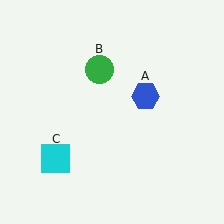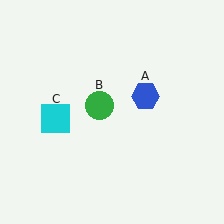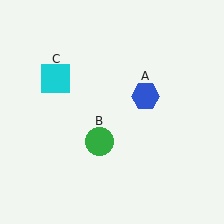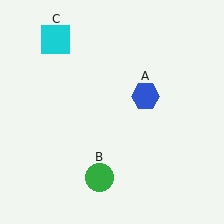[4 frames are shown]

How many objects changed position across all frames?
2 objects changed position: green circle (object B), cyan square (object C).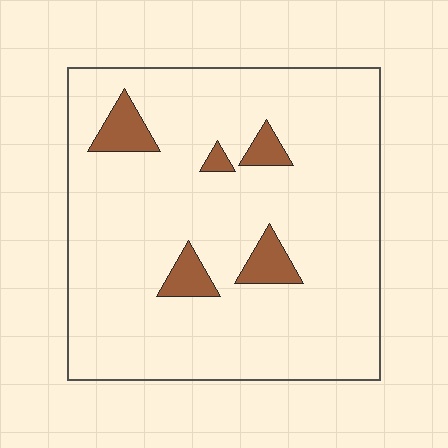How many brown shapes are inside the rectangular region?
5.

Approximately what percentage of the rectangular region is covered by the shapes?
Approximately 10%.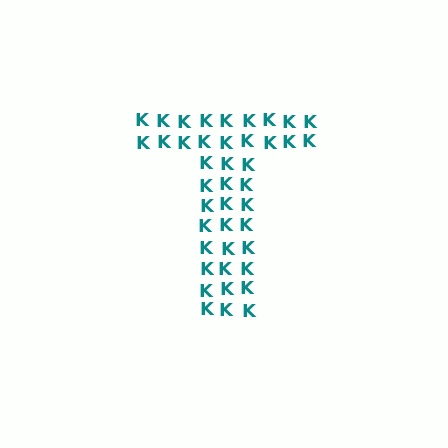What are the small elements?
The small elements are letter K's.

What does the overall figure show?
The overall figure shows the letter T.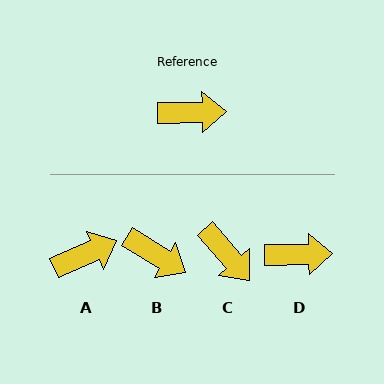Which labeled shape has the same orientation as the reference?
D.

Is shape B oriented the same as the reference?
No, it is off by about 32 degrees.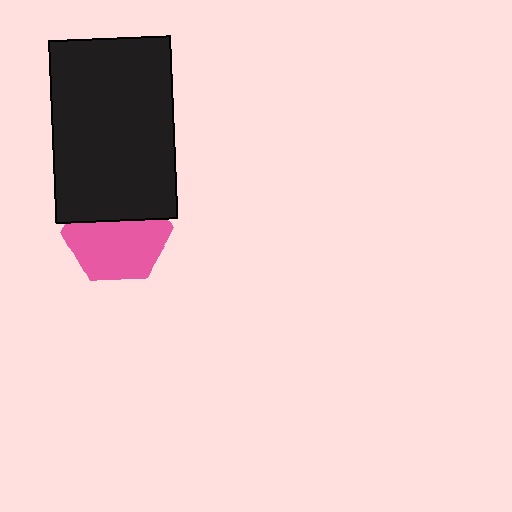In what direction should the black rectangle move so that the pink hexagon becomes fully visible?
The black rectangle should move up. That is the shortest direction to clear the overlap and leave the pink hexagon fully visible.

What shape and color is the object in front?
The object in front is a black rectangle.